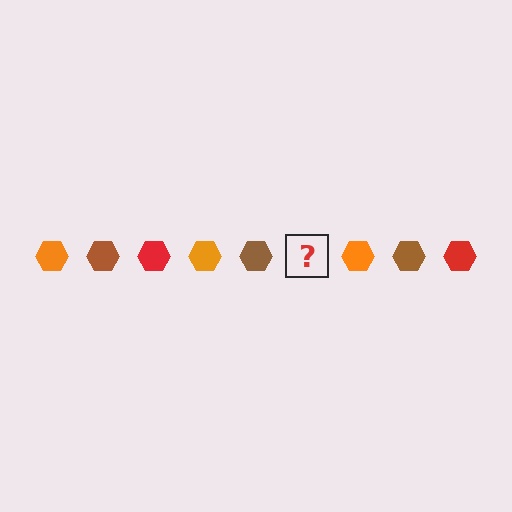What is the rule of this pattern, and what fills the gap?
The rule is that the pattern cycles through orange, brown, red hexagons. The gap should be filled with a red hexagon.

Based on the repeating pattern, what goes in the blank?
The blank should be a red hexagon.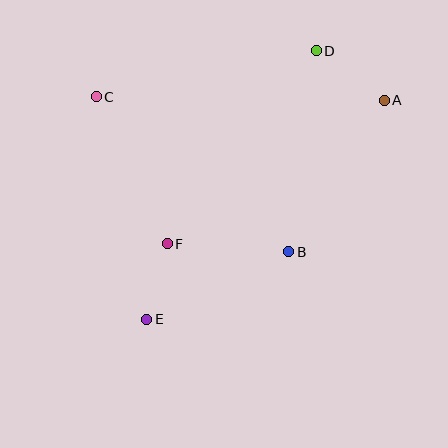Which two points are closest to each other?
Points E and F are closest to each other.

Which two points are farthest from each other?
Points A and E are farthest from each other.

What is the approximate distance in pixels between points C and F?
The distance between C and F is approximately 163 pixels.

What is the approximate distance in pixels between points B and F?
The distance between B and F is approximately 122 pixels.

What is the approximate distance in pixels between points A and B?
The distance between A and B is approximately 179 pixels.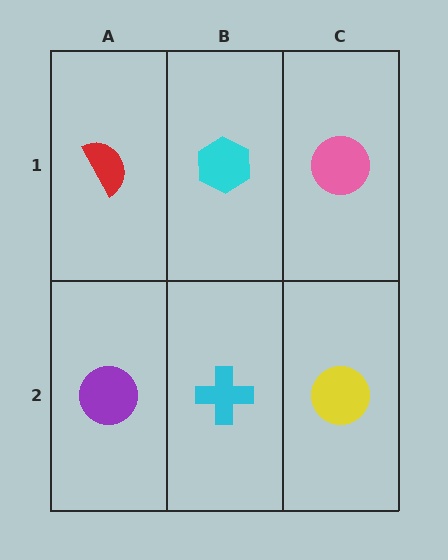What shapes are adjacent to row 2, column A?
A red semicircle (row 1, column A), a cyan cross (row 2, column B).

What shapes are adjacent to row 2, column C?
A pink circle (row 1, column C), a cyan cross (row 2, column B).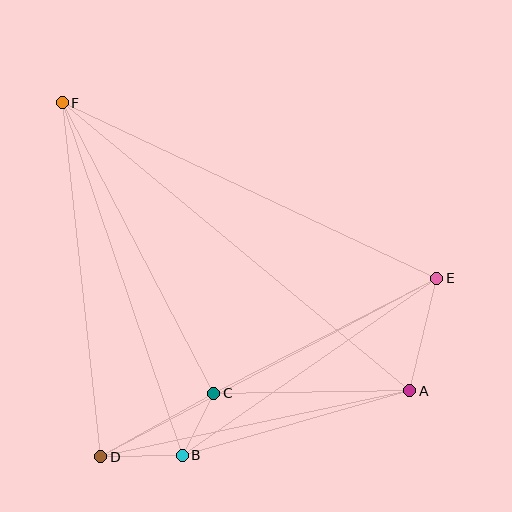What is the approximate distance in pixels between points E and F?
The distance between E and F is approximately 414 pixels.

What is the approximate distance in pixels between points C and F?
The distance between C and F is approximately 328 pixels.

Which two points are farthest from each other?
Points A and F are farthest from each other.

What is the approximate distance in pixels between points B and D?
The distance between B and D is approximately 81 pixels.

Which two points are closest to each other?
Points B and C are closest to each other.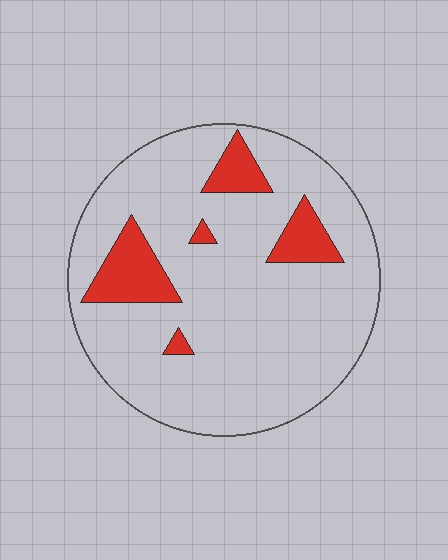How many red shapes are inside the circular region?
5.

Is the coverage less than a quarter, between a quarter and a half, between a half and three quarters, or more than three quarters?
Less than a quarter.